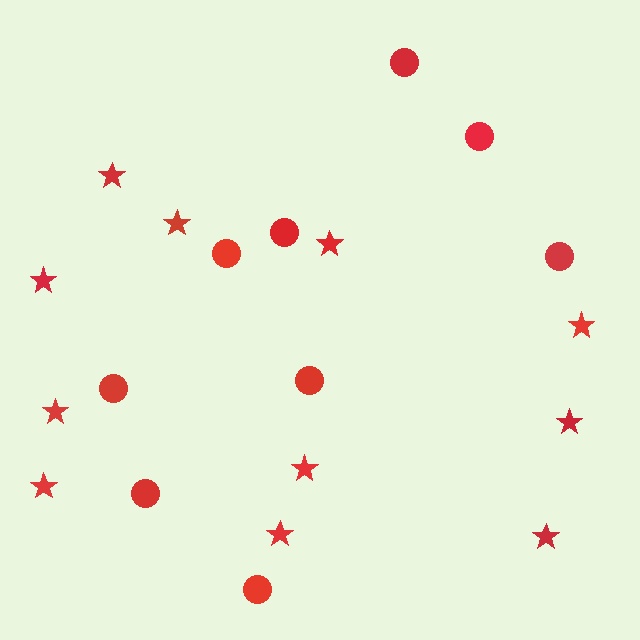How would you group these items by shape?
There are 2 groups: one group of stars (11) and one group of circles (9).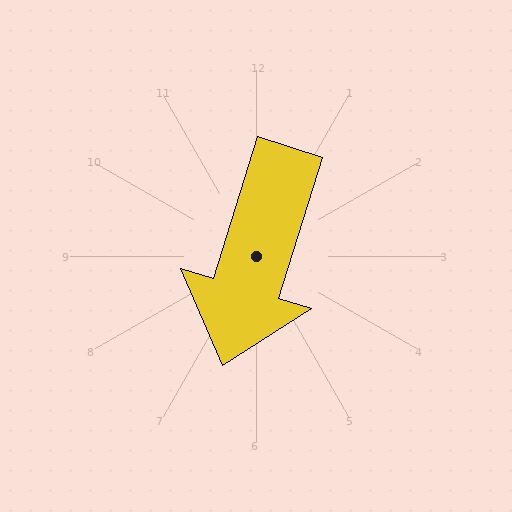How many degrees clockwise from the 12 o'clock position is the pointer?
Approximately 197 degrees.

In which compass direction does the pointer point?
South.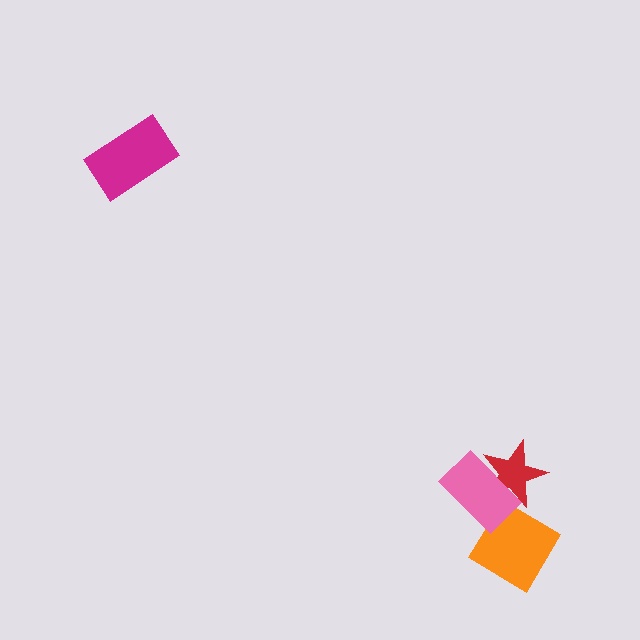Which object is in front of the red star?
The pink rectangle is in front of the red star.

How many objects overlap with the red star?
2 objects overlap with the red star.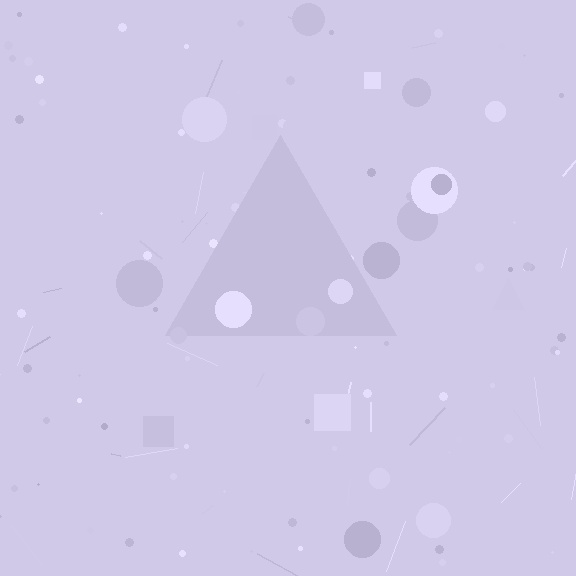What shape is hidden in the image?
A triangle is hidden in the image.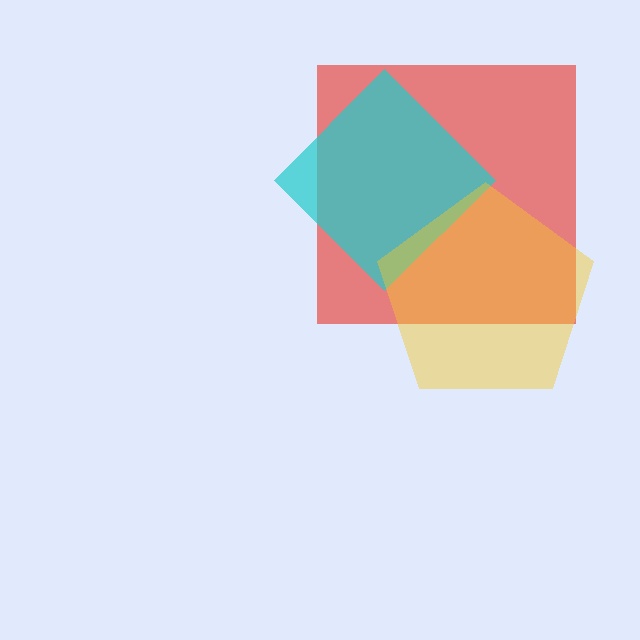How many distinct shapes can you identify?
There are 3 distinct shapes: a red square, a cyan diamond, a yellow pentagon.